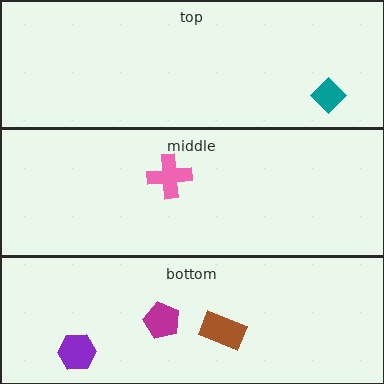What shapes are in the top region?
The teal diamond.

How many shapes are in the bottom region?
3.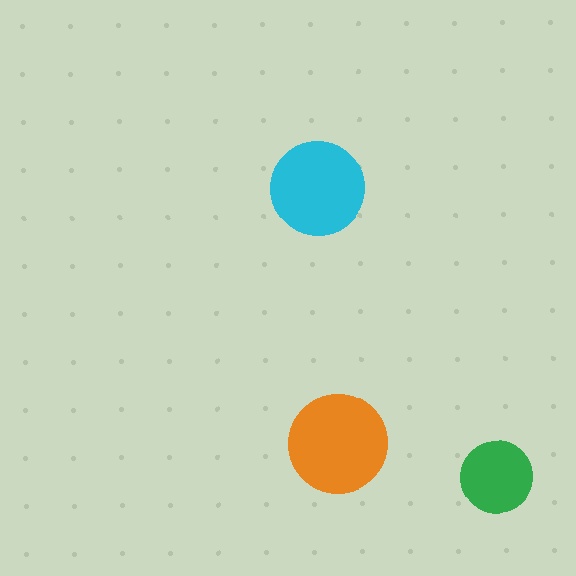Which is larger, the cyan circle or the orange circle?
The orange one.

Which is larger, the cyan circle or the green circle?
The cyan one.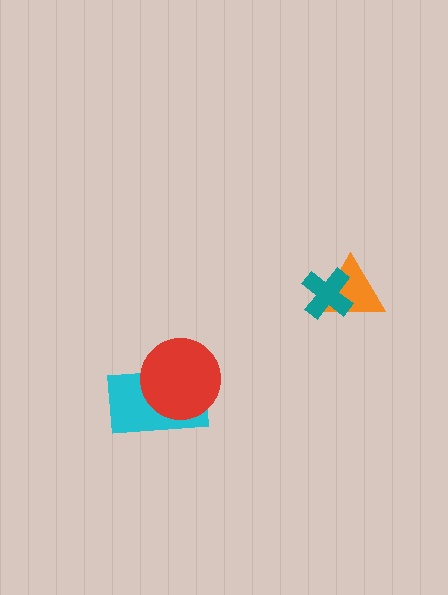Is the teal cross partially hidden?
No, no other shape covers it.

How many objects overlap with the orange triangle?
1 object overlaps with the orange triangle.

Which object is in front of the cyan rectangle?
The red circle is in front of the cyan rectangle.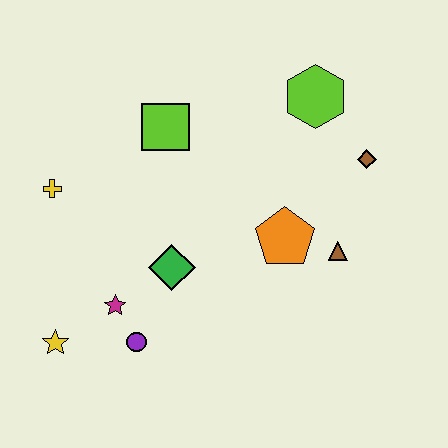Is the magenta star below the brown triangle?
Yes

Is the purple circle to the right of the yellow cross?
Yes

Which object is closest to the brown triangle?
The orange pentagon is closest to the brown triangle.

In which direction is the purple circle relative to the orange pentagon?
The purple circle is to the left of the orange pentagon.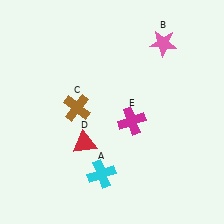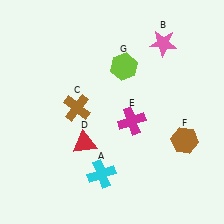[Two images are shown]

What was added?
A brown hexagon (F), a lime hexagon (G) were added in Image 2.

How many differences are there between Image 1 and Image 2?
There are 2 differences between the two images.